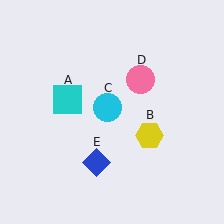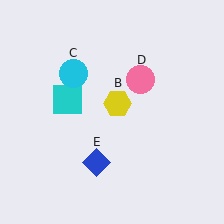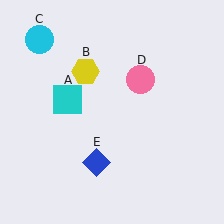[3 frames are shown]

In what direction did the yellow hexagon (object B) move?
The yellow hexagon (object B) moved up and to the left.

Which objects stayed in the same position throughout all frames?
Cyan square (object A) and pink circle (object D) and blue diamond (object E) remained stationary.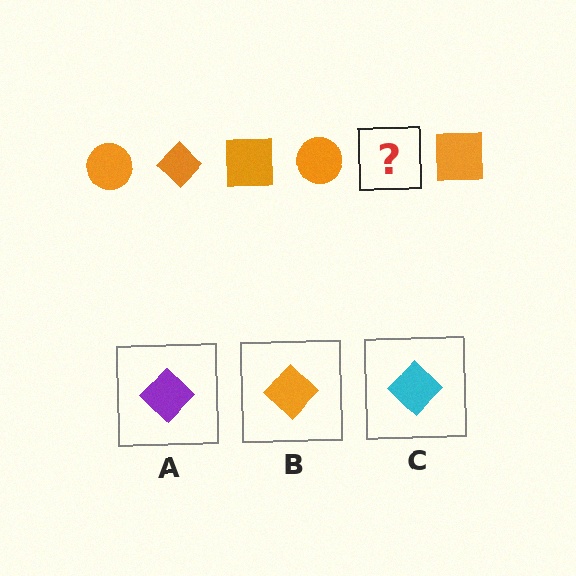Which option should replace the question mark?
Option B.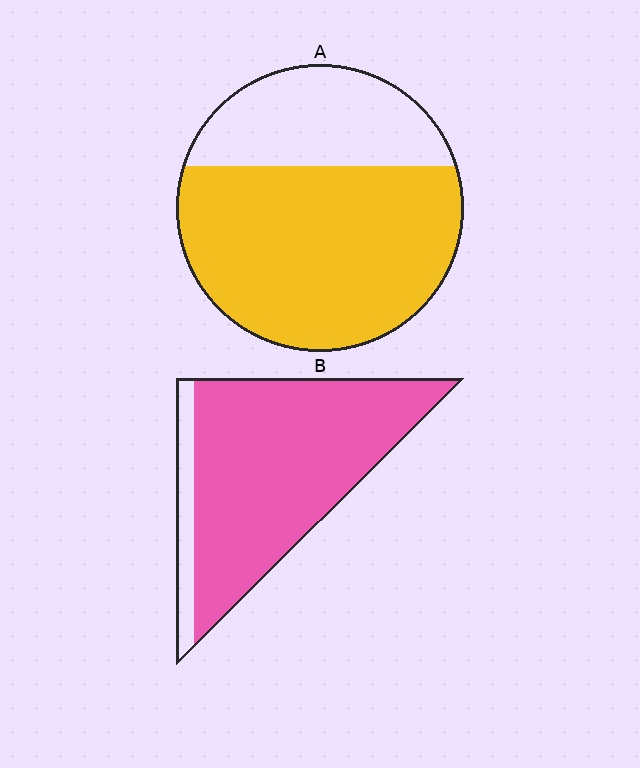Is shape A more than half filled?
Yes.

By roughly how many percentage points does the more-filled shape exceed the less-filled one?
By roughly 20 percentage points (B over A).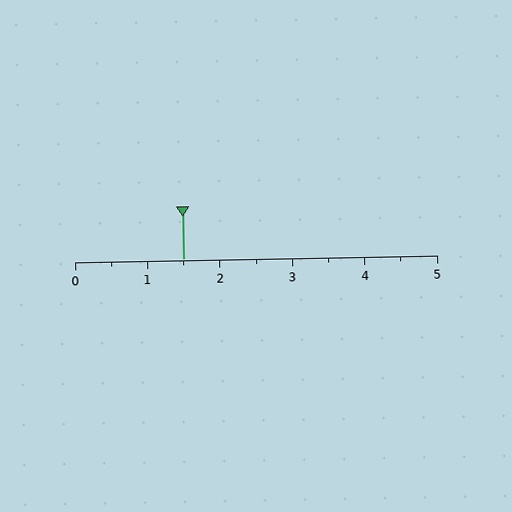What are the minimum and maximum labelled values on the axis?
The axis runs from 0 to 5.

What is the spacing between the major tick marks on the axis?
The major ticks are spaced 1 apart.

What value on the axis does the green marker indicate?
The marker indicates approximately 1.5.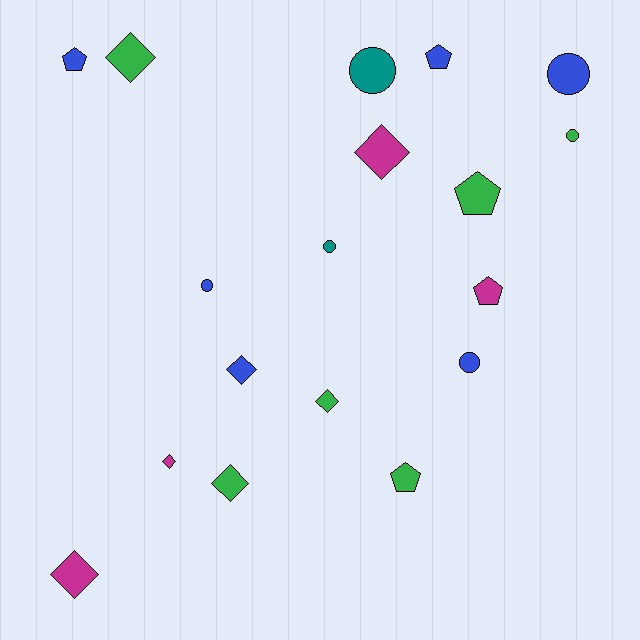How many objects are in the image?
There are 18 objects.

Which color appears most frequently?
Blue, with 6 objects.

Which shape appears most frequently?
Diamond, with 7 objects.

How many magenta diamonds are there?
There are 3 magenta diamonds.